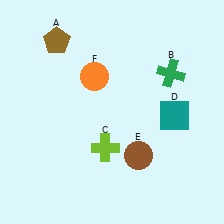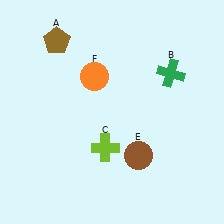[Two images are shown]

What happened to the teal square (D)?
The teal square (D) was removed in Image 2. It was in the bottom-right area of Image 1.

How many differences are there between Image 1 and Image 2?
There is 1 difference between the two images.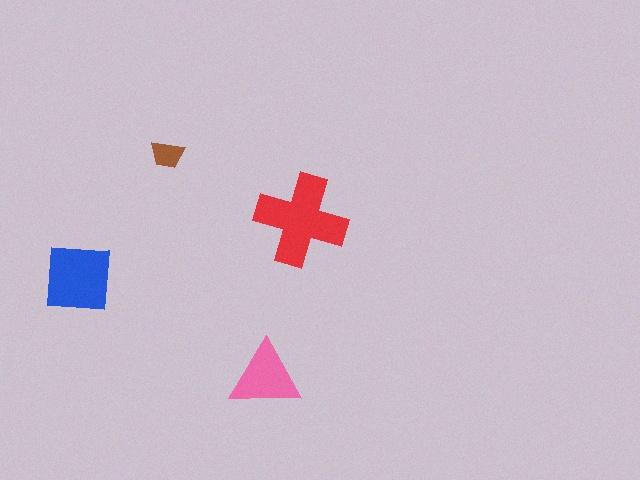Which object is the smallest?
The brown trapezoid.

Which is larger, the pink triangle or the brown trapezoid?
The pink triangle.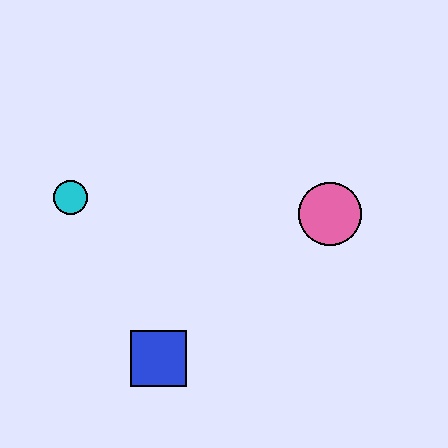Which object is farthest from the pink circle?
The cyan circle is farthest from the pink circle.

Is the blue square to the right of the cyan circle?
Yes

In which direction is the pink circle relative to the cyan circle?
The pink circle is to the right of the cyan circle.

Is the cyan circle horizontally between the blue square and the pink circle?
No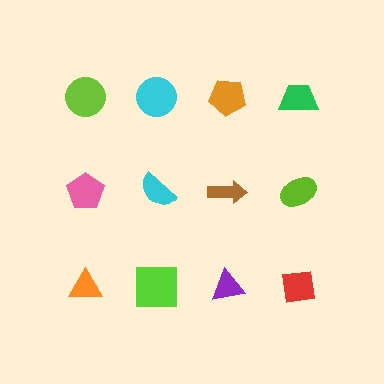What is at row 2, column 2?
A cyan semicircle.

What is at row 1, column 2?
A cyan circle.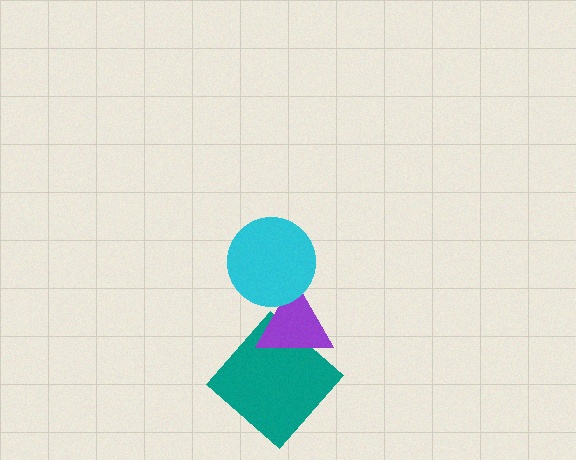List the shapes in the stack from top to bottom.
From top to bottom: the cyan circle, the purple triangle, the teal diamond.